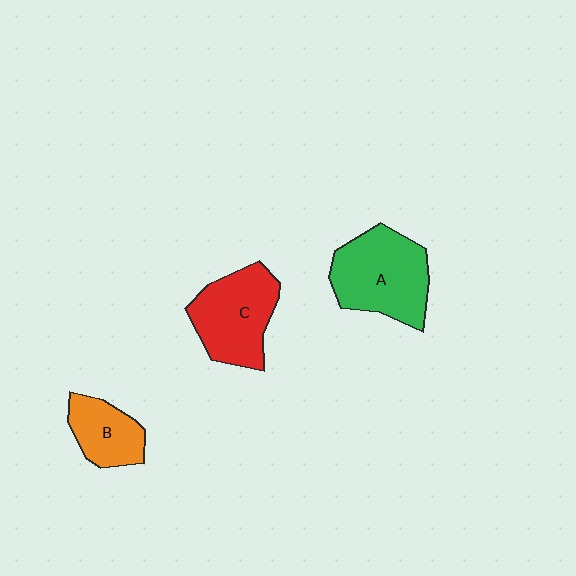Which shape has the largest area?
Shape A (green).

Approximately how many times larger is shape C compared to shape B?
Approximately 1.6 times.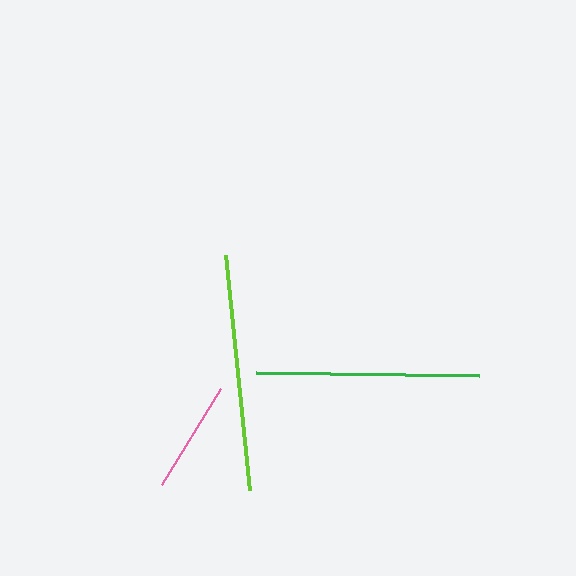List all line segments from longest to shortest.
From longest to shortest: lime, green, pink.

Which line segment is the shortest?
The pink line is the shortest at approximately 113 pixels.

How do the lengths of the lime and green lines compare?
The lime and green lines are approximately the same length.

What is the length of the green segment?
The green segment is approximately 223 pixels long.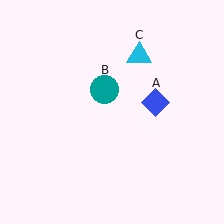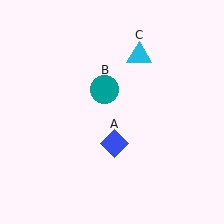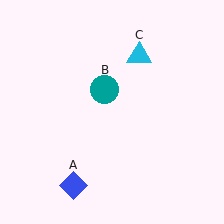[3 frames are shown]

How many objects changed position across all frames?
1 object changed position: blue diamond (object A).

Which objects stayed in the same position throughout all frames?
Teal circle (object B) and cyan triangle (object C) remained stationary.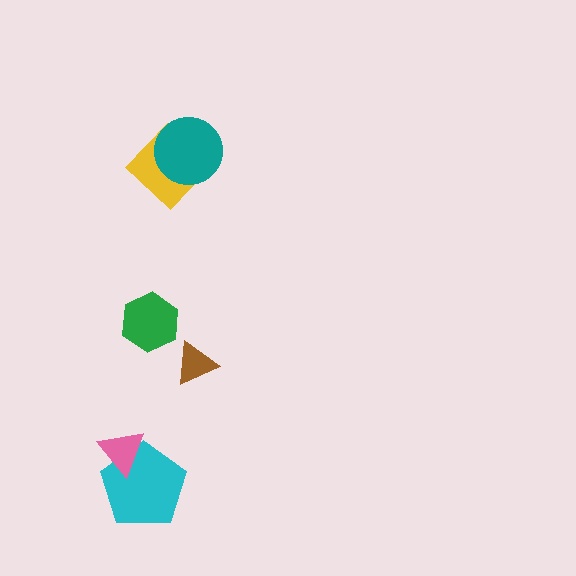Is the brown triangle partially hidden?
No, no other shape covers it.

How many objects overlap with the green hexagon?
0 objects overlap with the green hexagon.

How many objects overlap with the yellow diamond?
1 object overlaps with the yellow diamond.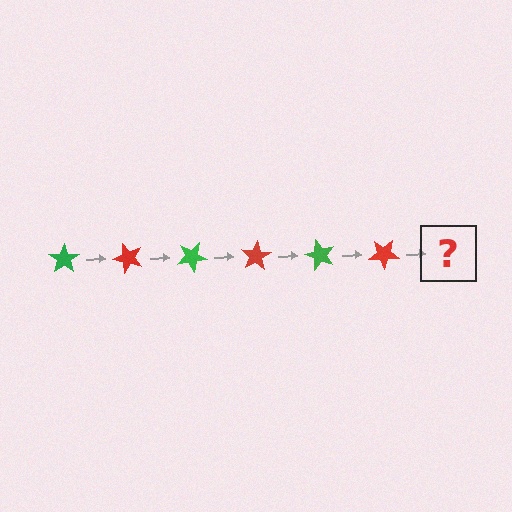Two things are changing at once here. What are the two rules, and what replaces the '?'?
The two rules are that it rotates 50 degrees each step and the color cycles through green and red. The '?' should be a green star, rotated 300 degrees from the start.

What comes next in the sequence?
The next element should be a green star, rotated 300 degrees from the start.